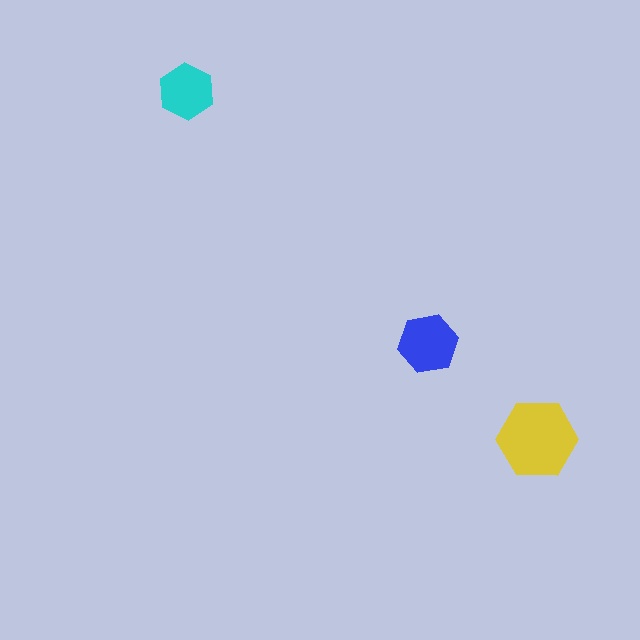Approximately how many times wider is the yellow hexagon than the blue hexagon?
About 1.5 times wider.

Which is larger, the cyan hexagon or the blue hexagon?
The blue one.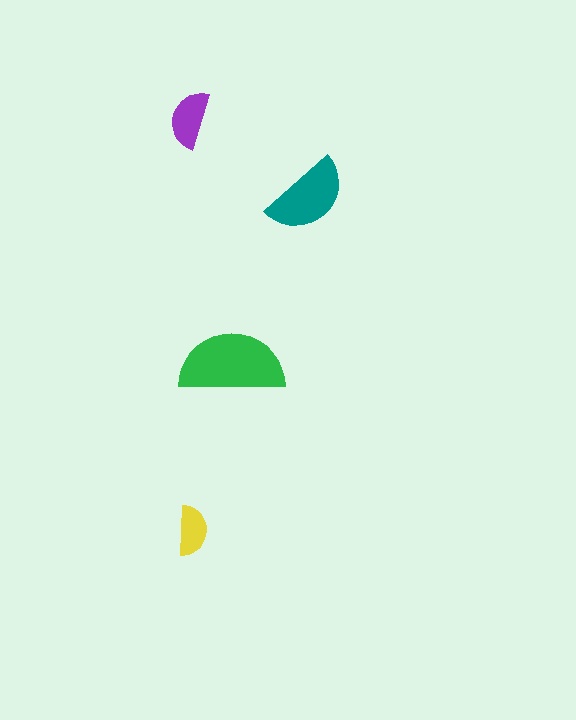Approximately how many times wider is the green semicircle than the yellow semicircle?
About 2 times wider.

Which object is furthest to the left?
The purple semicircle is leftmost.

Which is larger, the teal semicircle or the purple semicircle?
The teal one.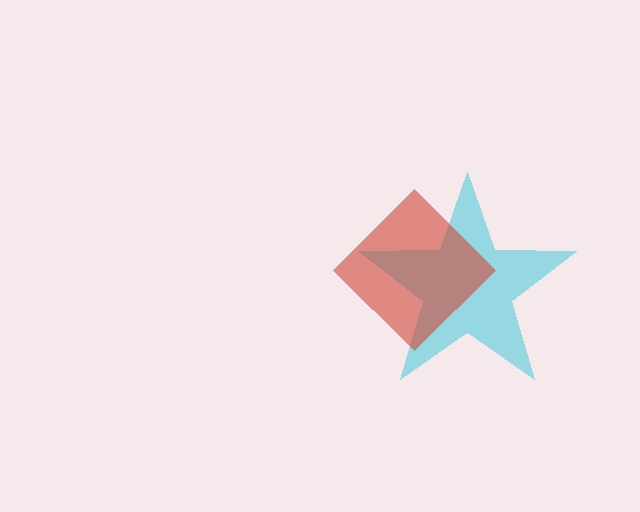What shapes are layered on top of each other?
The layered shapes are: a cyan star, a red diamond.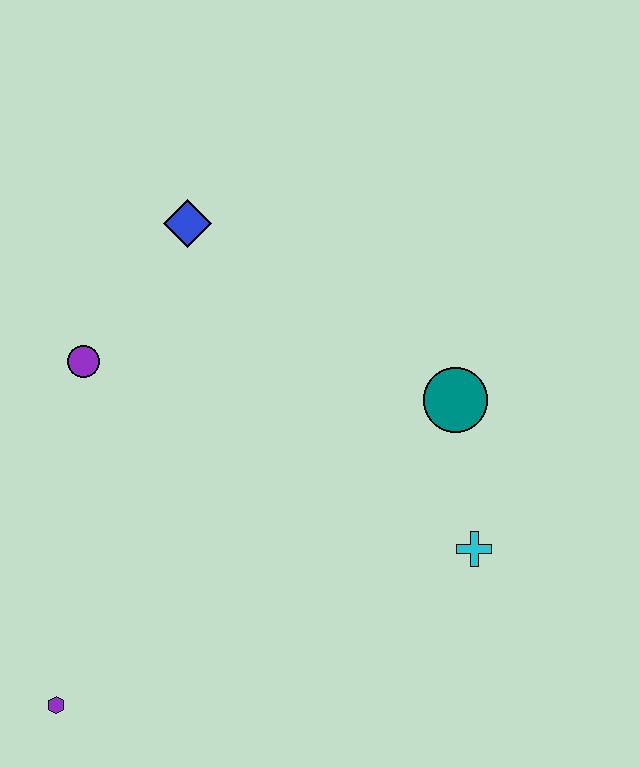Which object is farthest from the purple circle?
The cyan cross is farthest from the purple circle.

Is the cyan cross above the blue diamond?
No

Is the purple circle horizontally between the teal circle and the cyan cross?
No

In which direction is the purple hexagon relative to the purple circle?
The purple hexagon is below the purple circle.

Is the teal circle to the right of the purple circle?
Yes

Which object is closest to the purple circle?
The blue diamond is closest to the purple circle.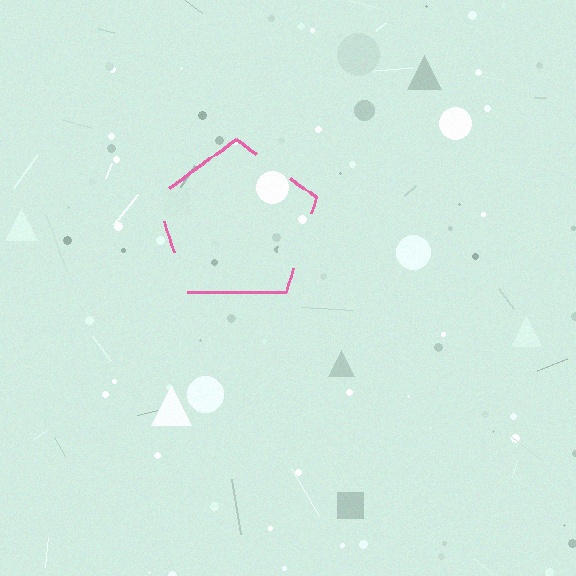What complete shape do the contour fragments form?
The contour fragments form a pentagon.